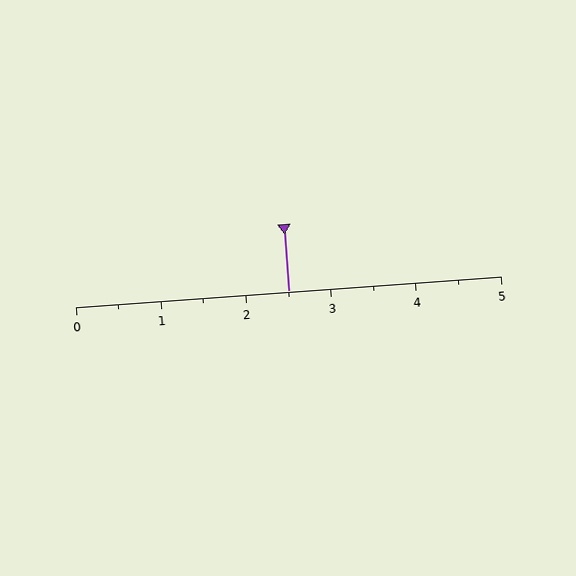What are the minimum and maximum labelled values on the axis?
The axis runs from 0 to 5.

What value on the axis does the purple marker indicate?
The marker indicates approximately 2.5.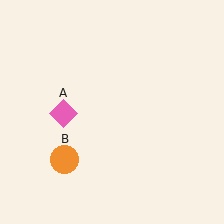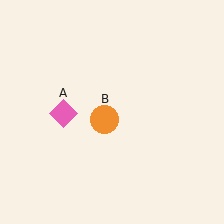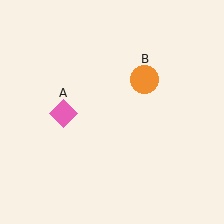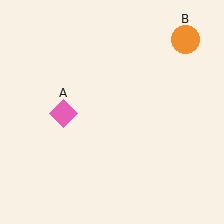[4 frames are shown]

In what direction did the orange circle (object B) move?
The orange circle (object B) moved up and to the right.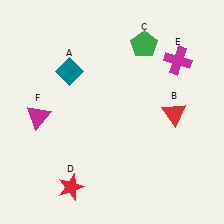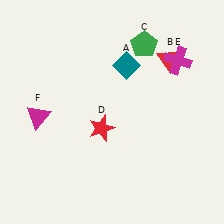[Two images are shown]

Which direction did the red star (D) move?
The red star (D) moved up.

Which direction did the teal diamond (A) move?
The teal diamond (A) moved right.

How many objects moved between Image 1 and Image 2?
3 objects moved between the two images.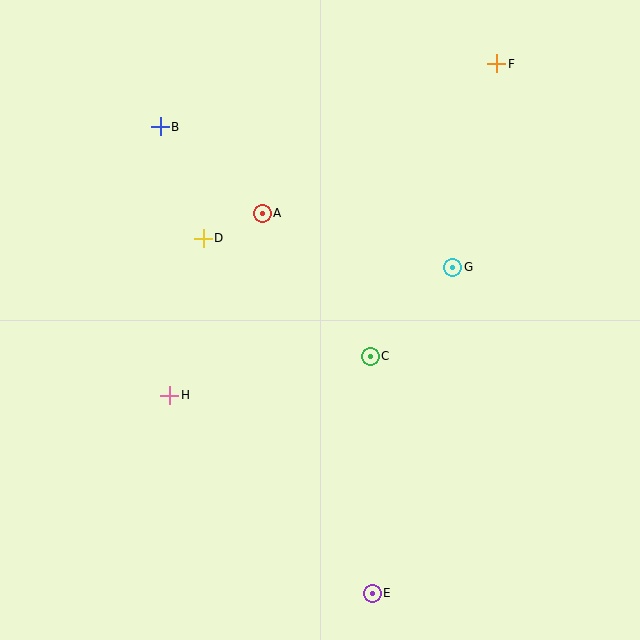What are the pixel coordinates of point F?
Point F is at (497, 64).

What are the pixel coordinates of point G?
Point G is at (453, 267).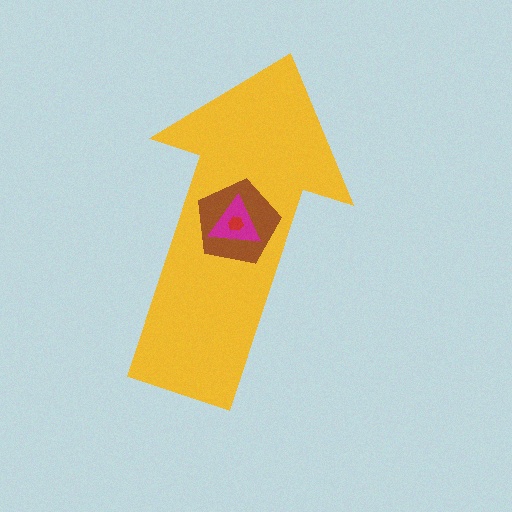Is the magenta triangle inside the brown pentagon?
Yes.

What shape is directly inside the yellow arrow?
The brown pentagon.